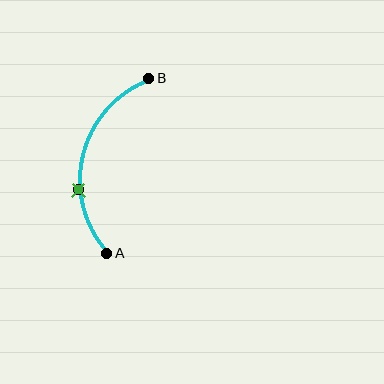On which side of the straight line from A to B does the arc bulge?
The arc bulges to the left of the straight line connecting A and B.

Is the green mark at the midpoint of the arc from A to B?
No. The green mark lies on the arc but is closer to endpoint A. The arc midpoint would be at the point on the curve equidistant along the arc from both A and B.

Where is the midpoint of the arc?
The arc midpoint is the point on the curve farthest from the straight line joining A and B. It sits to the left of that line.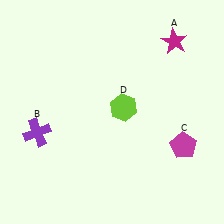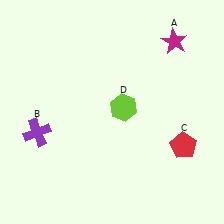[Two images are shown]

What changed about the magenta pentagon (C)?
In Image 1, C is magenta. In Image 2, it changed to red.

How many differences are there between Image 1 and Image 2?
There is 1 difference between the two images.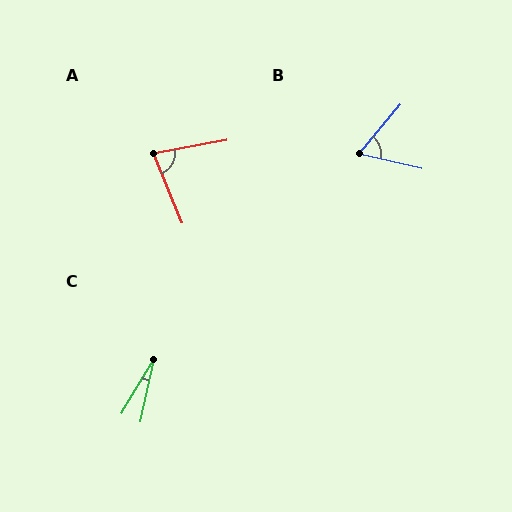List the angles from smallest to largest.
C (18°), B (64°), A (78°).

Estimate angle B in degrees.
Approximately 64 degrees.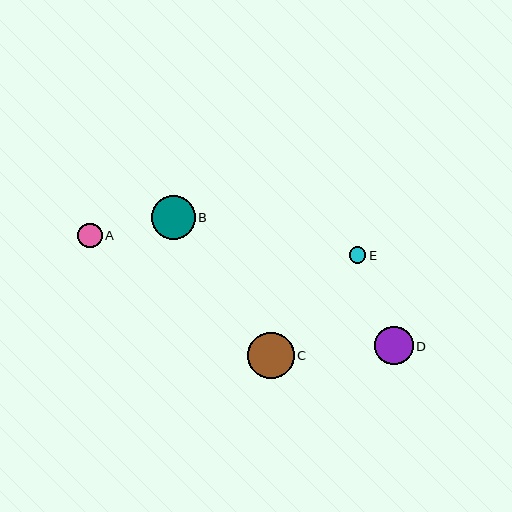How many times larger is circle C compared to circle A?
Circle C is approximately 1.9 times the size of circle A.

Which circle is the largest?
Circle C is the largest with a size of approximately 46 pixels.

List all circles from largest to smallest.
From largest to smallest: C, B, D, A, E.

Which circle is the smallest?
Circle E is the smallest with a size of approximately 17 pixels.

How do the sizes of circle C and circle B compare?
Circle C and circle B are approximately the same size.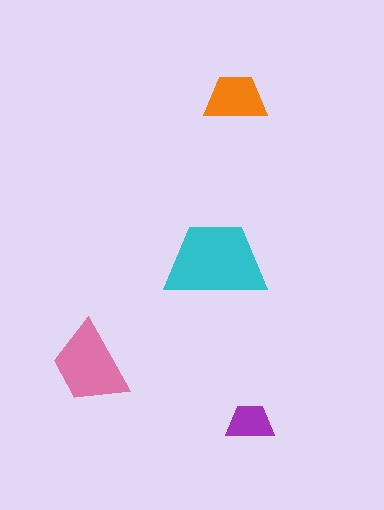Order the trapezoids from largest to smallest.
the cyan one, the pink one, the orange one, the purple one.